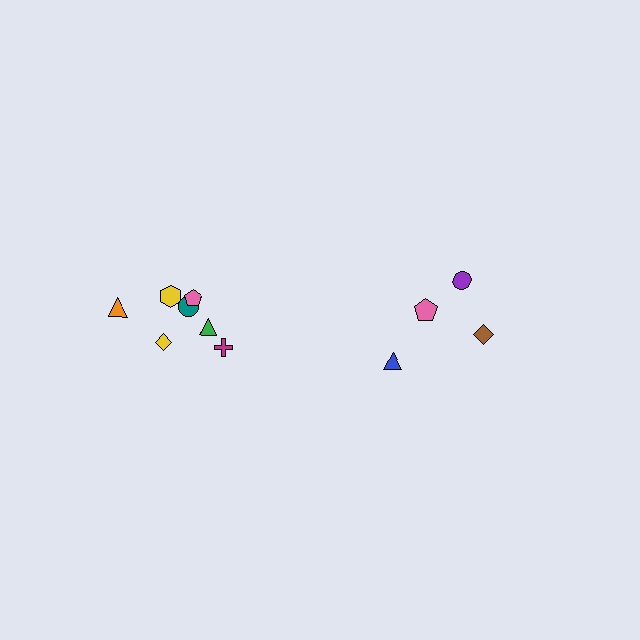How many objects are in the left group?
There are 7 objects.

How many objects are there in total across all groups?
There are 11 objects.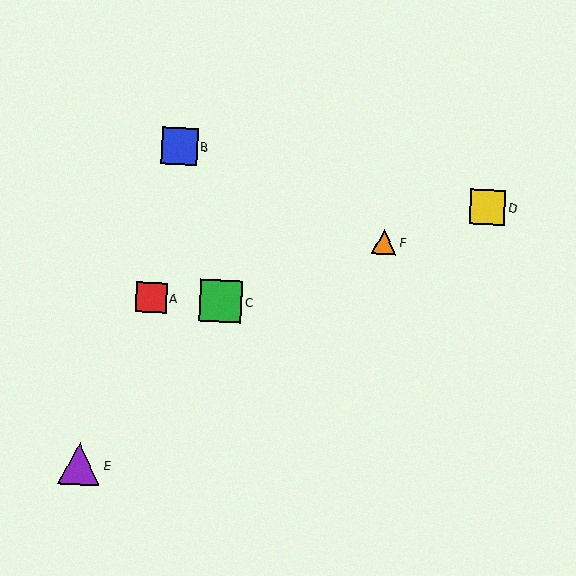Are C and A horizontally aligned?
Yes, both are at y≈301.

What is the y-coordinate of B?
Object B is at y≈146.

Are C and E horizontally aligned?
No, C is at y≈301 and E is at y≈464.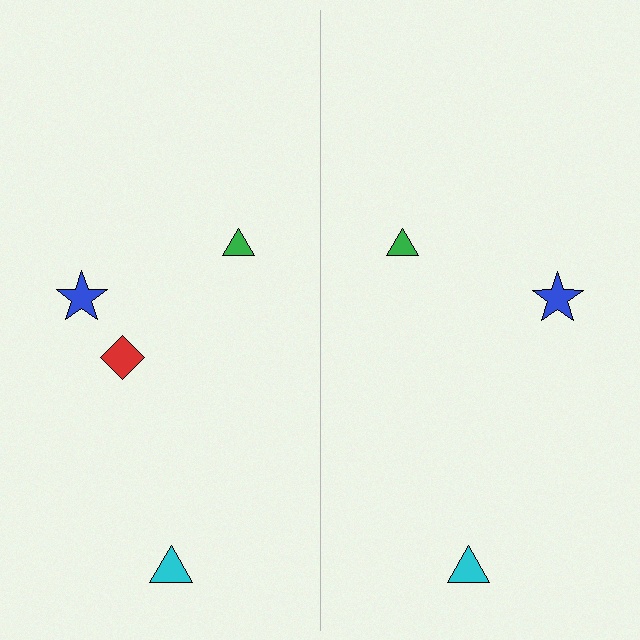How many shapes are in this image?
There are 7 shapes in this image.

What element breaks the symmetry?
A red diamond is missing from the right side.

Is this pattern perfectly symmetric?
No, the pattern is not perfectly symmetric. A red diamond is missing from the right side.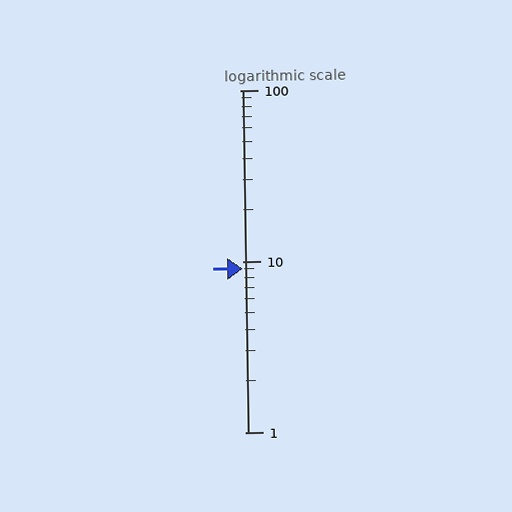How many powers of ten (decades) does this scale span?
The scale spans 2 decades, from 1 to 100.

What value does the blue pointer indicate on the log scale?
The pointer indicates approximately 9.1.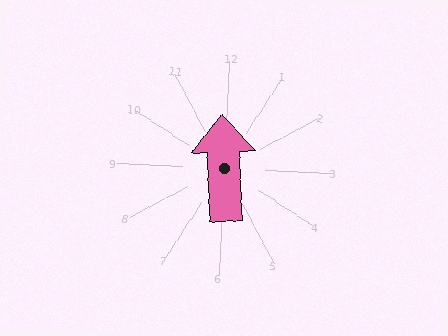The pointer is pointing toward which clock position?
Roughly 12 o'clock.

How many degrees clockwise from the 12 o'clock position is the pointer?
Approximately 355 degrees.